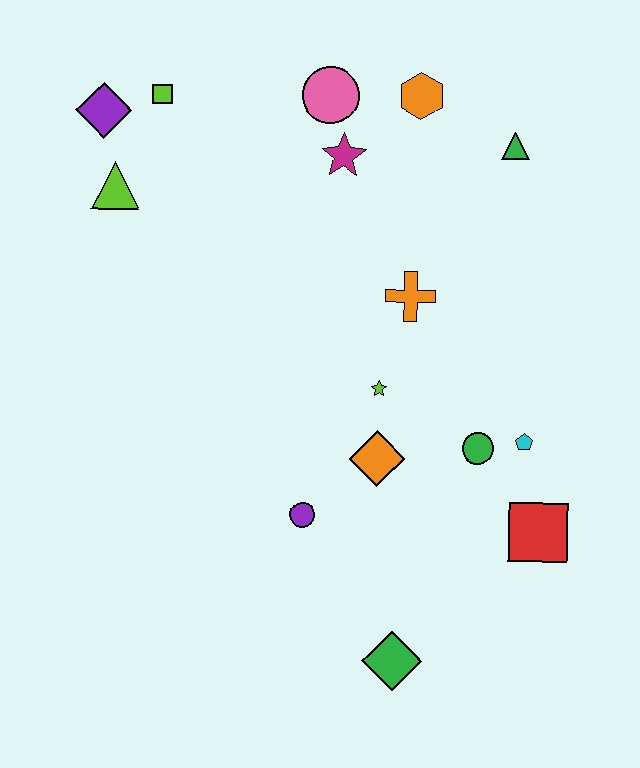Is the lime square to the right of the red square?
No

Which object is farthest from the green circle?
The purple diamond is farthest from the green circle.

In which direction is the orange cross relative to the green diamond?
The orange cross is above the green diamond.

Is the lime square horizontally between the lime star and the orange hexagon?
No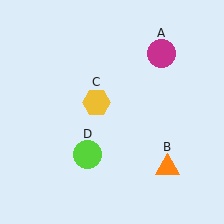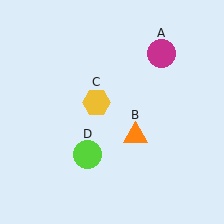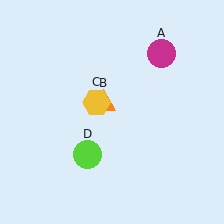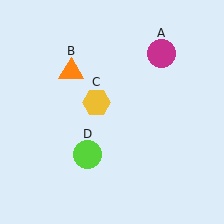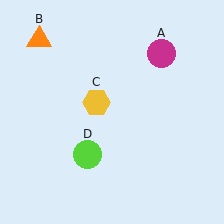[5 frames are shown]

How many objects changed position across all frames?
1 object changed position: orange triangle (object B).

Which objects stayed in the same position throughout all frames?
Magenta circle (object A) and yellow hexagon (object C) and lime circle (object D) remained stationary.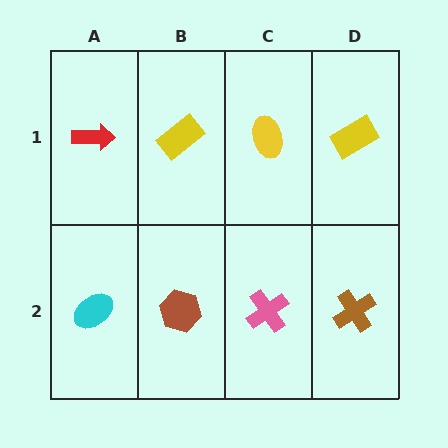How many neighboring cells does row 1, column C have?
3.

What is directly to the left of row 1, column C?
A yellow rectangle.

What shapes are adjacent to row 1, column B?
A brown hexagon (row 2, column B), a red arrow (row 1, column A), a yellow ellipse (row 1, column C).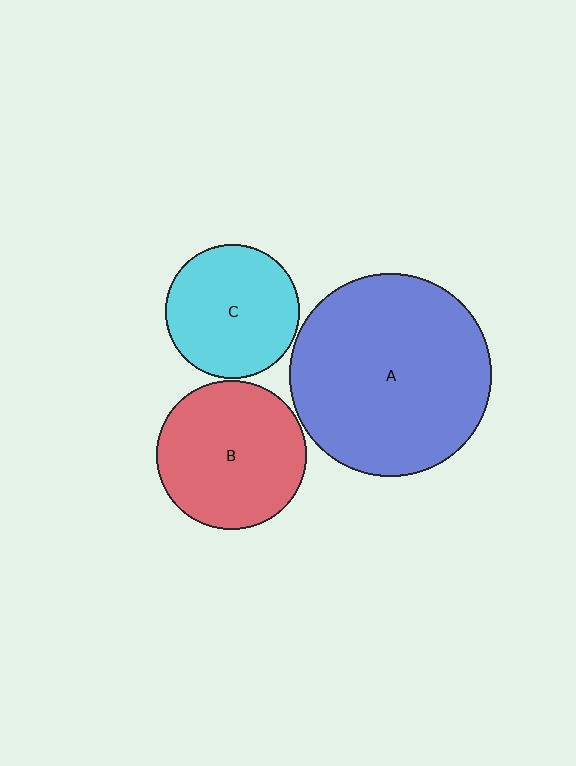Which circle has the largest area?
Circle A (blue).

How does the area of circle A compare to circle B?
Approximately 1.8 times.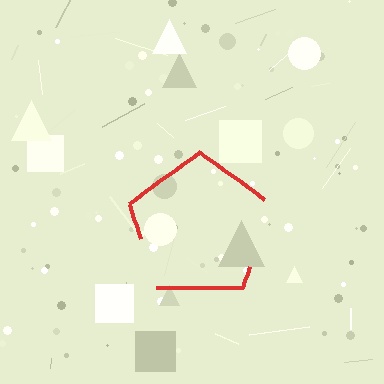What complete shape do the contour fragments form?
The contour fragments form a pentagon.